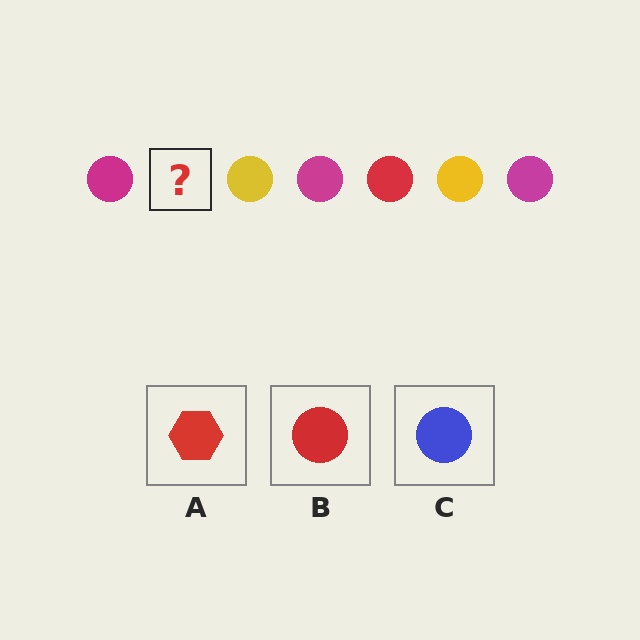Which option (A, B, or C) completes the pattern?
B.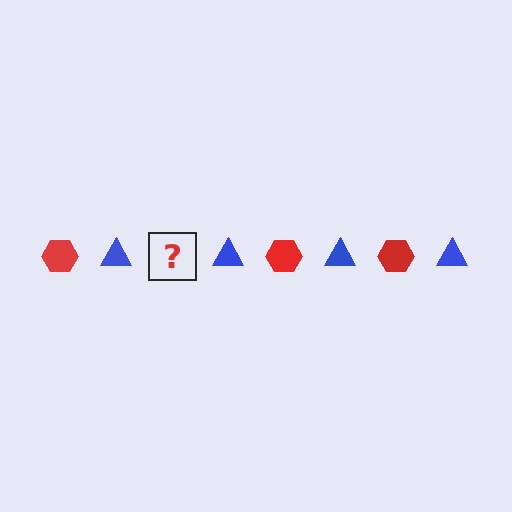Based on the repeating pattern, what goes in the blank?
The blank should be a red hexagon.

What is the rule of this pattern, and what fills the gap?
The rule is that the pattern alternates between red hexagon and blue triangle. The gap should be filled with a red hexagon.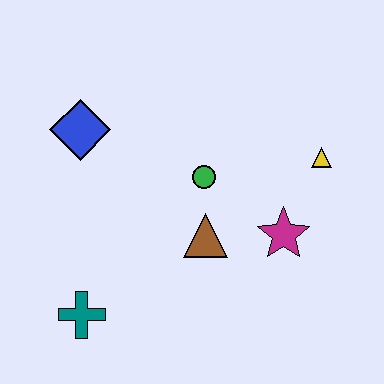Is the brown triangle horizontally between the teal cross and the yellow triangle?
Yes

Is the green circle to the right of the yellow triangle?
No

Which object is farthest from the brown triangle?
The blue diamond is farthest from the brown triangle.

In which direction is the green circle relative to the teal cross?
The green circle is above the teal cross.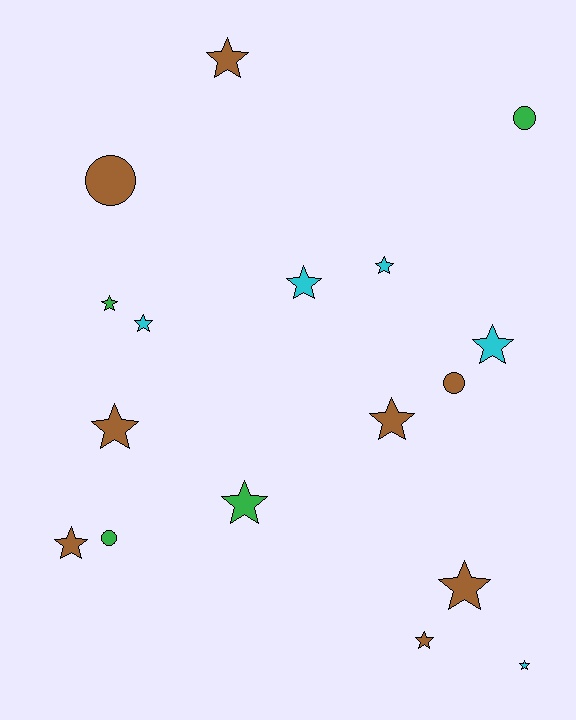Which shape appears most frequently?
Star, with 13 objects.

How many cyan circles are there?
There are no cyan circles.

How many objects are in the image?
There are 17 objects.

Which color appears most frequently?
Brown, with 8 objects.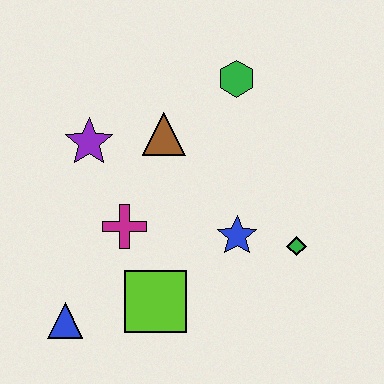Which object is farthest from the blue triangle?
The green hexagon is farthest from the blue triangle.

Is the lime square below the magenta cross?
Yes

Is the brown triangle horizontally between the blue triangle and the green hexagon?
Yes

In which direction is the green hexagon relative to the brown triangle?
The green hexagon is to the right of the brown triangle.